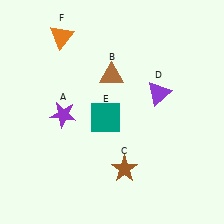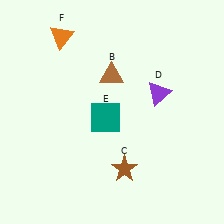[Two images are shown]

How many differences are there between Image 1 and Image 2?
There is 1 difference between the two images.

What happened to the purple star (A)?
The purple star (A) was removed in Image 2. It was in the bottom-left area of Image 1.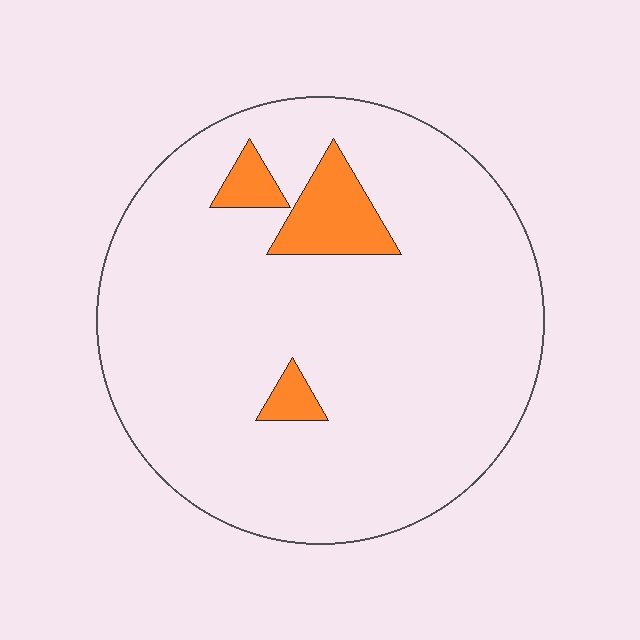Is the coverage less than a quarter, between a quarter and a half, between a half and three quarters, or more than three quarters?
Less than a quarter.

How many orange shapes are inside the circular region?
3.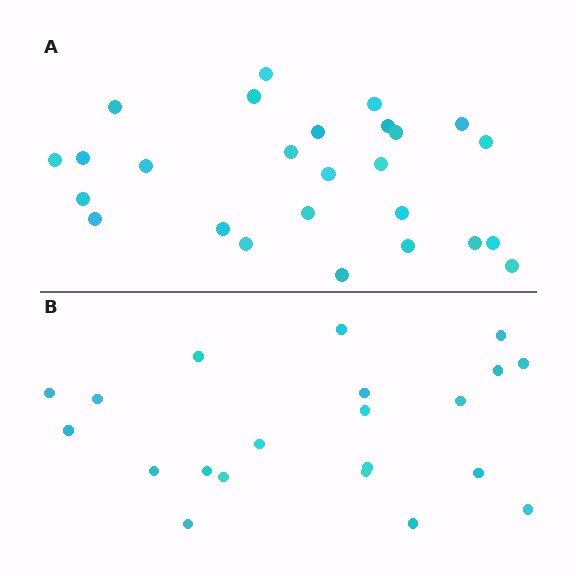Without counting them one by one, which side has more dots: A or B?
Region A (the top region) has more dots.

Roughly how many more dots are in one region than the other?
Region A has about 5 more dots than region B.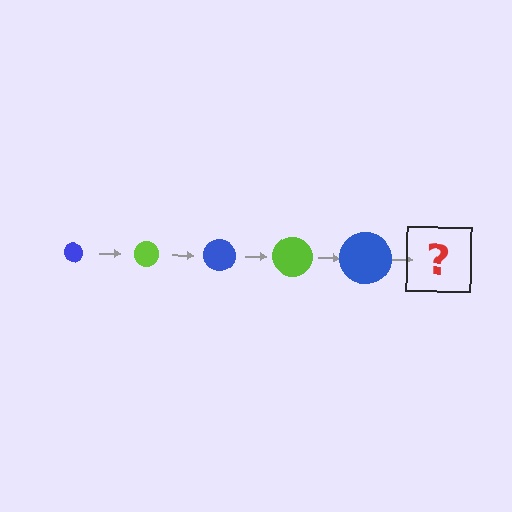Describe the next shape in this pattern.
It should be a lime circle, larger than the previous one.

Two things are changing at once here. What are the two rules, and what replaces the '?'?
The two rules are that the circle grows larger each step and the color cycles through blue and lime. The '?' should be a lime circle, larger than the previous one.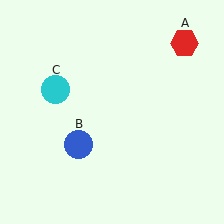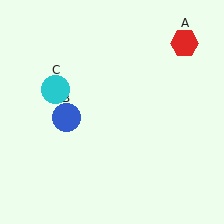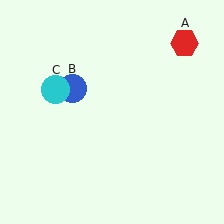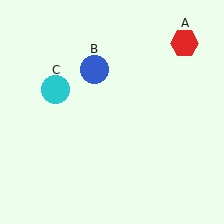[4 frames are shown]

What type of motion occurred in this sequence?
The blue circle (object B) rotated clockwise around the center of the scene.